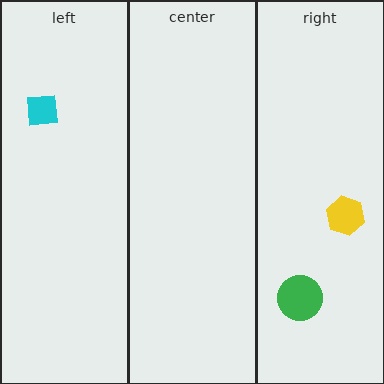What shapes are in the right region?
The green circle, the yellow hexagon.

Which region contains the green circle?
The right region.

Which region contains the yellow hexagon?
The right region.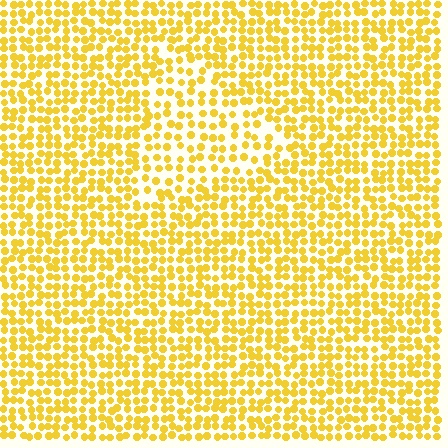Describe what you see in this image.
The image contains small yellow elements arranged at two different densities. A triangle-shaped region is visible where the elements are less densely packed than the surrounding area.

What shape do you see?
I see a triangle.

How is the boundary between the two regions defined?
The boundary is defined by a change in element density (approximately 1.5x ratio). All elements are the same color, size, and shape.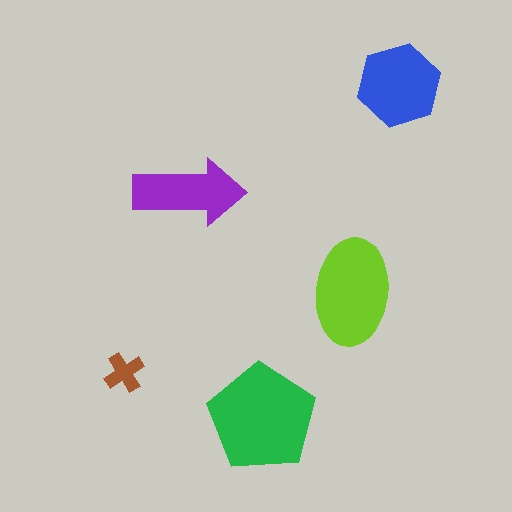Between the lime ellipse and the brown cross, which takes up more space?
The lime ellipse.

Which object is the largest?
The green pentagon.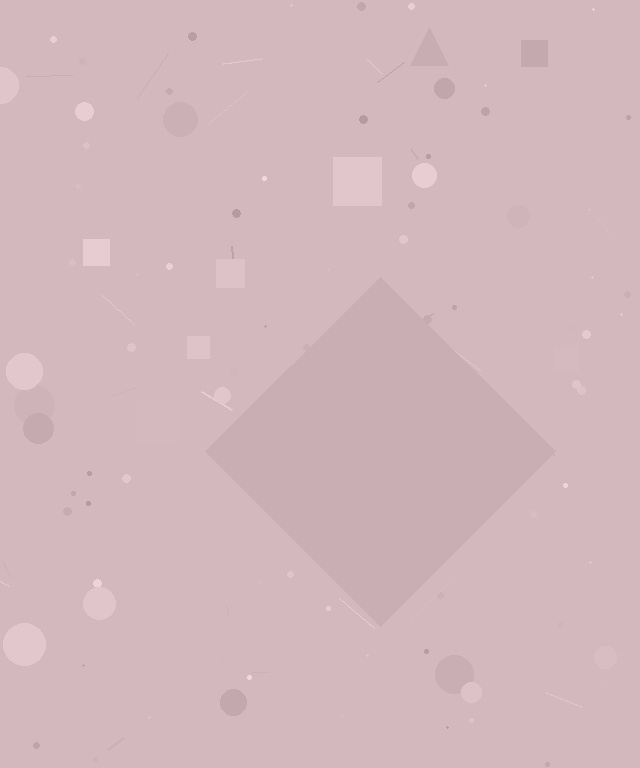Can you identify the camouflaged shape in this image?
The camouflaged shape is a diamond.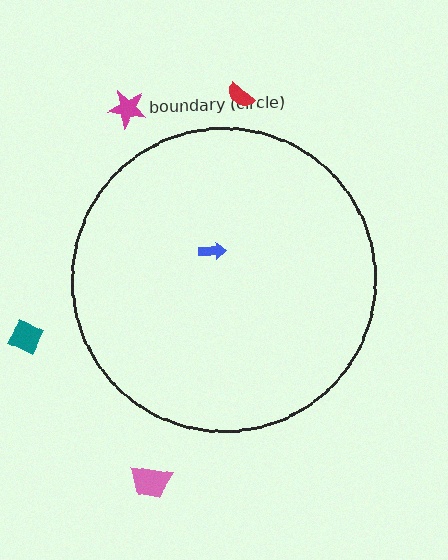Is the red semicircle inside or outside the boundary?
Outside.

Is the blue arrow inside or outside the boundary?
Inside.